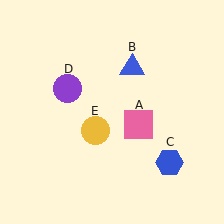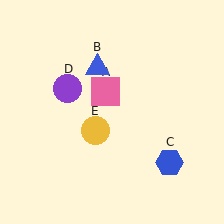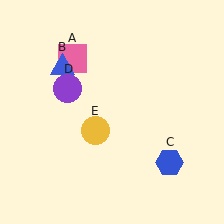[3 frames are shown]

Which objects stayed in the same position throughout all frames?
Blue hexagon (object C) and purple circle (object D) and yellow circle (object E) remained stationary.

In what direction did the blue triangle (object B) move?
The blue triangle (object B) moved left.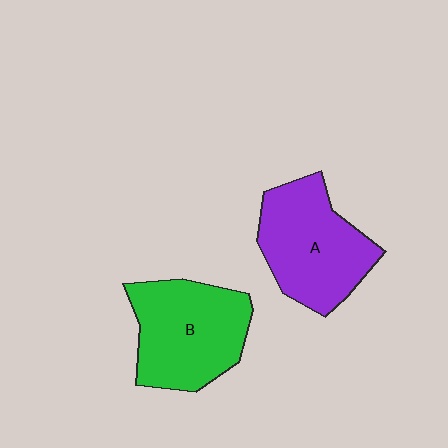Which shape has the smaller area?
Shape A (purple).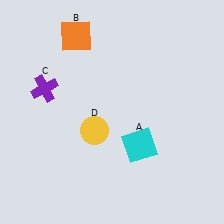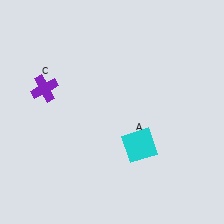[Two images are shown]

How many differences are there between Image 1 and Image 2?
There are 2 differences between the two images.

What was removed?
The yellow circle (D), the orange square (B) were removed in Image 2.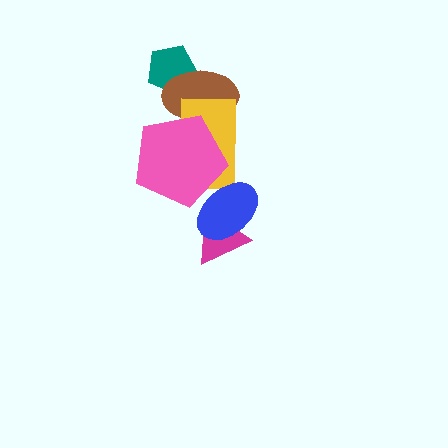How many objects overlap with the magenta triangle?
1 object overlaps with the magenta triangle.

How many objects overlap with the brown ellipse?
3 objects overlap with the brown ellipse.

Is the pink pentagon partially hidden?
Yes, it is partially covered by another shape.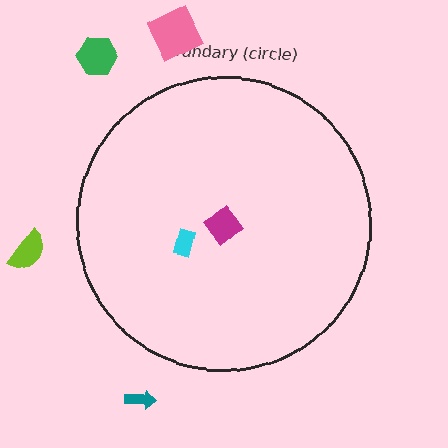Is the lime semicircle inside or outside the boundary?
Outside.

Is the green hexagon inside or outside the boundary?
Outside.